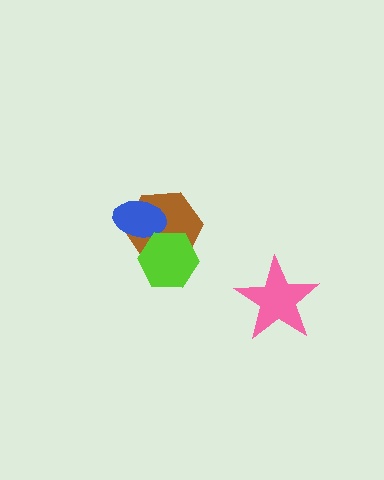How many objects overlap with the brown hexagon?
2 objects overlap with the brown hexagon.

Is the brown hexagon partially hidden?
Yes, it is partially covered by another shape.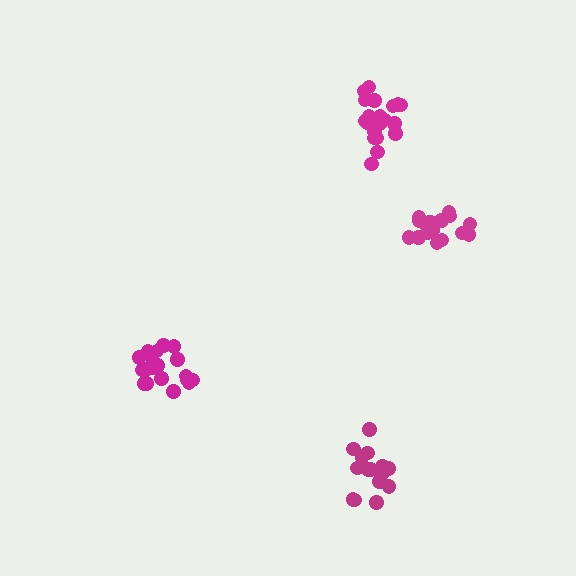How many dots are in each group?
Group 1: 21 dots, Group 2: 18 dots, Group 3: 15 dots, Group 4: 20 dots (74 total).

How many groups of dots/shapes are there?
There are 4 groups.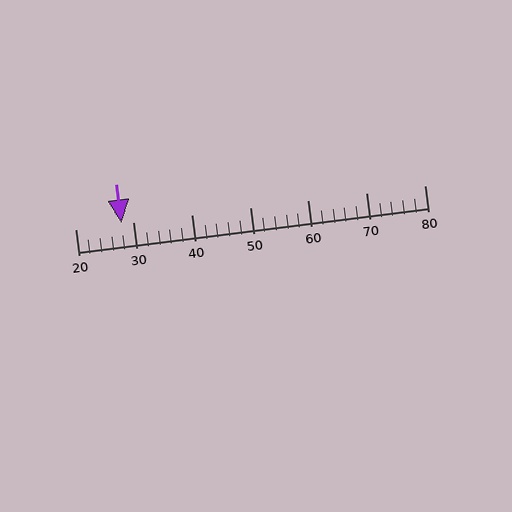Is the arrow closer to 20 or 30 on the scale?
The arrow is closer to 30.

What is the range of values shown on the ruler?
The ruler shows values from 20 to 80.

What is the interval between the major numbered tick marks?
The major tick marks are spaced 10 units apart.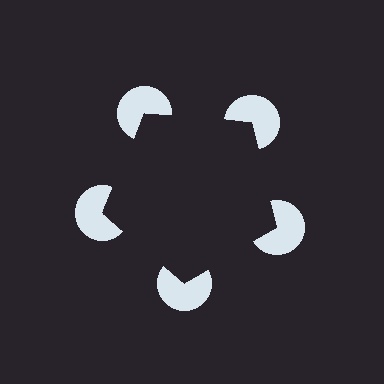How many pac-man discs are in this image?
There are 5 — one at each vertex of the illusory pentagon.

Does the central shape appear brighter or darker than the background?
It typically appears slightly darker than the background, even though no actual brightness change is drawn.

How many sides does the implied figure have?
5 sides.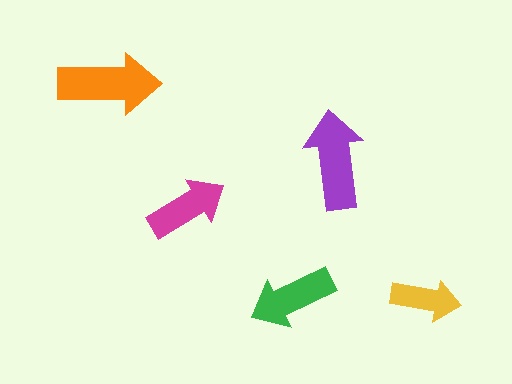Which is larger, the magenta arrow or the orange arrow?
The orange one.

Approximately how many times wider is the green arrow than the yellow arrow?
About 1.5 times wider.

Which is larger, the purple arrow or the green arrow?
The purple one.